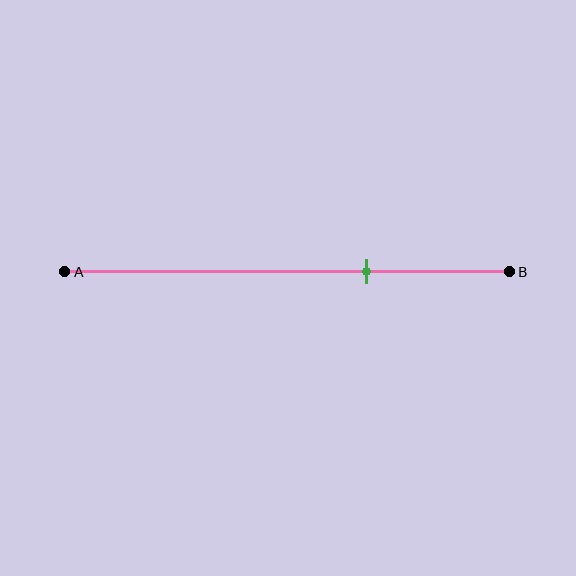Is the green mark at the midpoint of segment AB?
No, the mark is at about 70% from A, not at the 50% midpoint.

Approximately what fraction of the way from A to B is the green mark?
The green mark is approximately 70% of the way from A to B.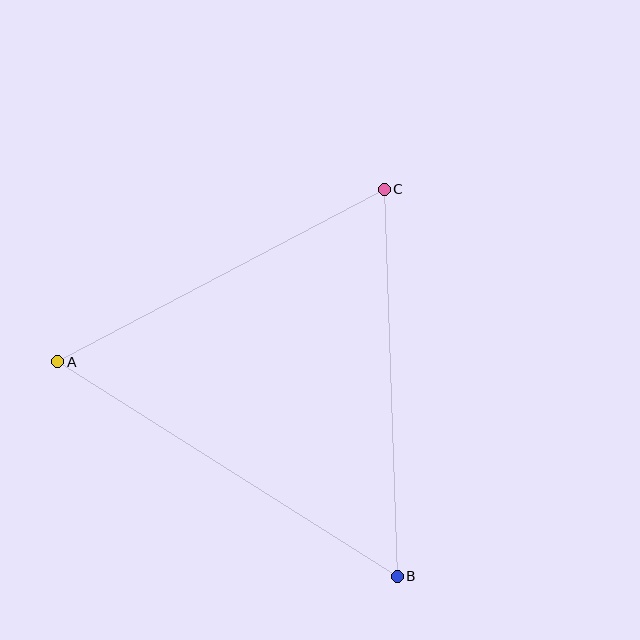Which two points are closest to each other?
Points A and C are closest to each other.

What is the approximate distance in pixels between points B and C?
The distance between B and C is approximately 387 pixels.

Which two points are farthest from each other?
Points A and B are farthest from each other.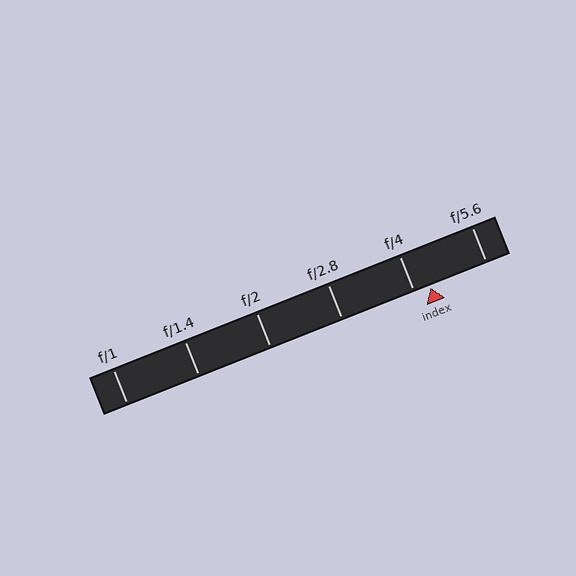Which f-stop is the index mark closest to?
The index mark is closest to f/4.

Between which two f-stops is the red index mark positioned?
The index mark is between f/4 and f/5.6.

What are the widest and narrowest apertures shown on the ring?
The widest aperture shown is f/1 and the narrowest is f/5.6.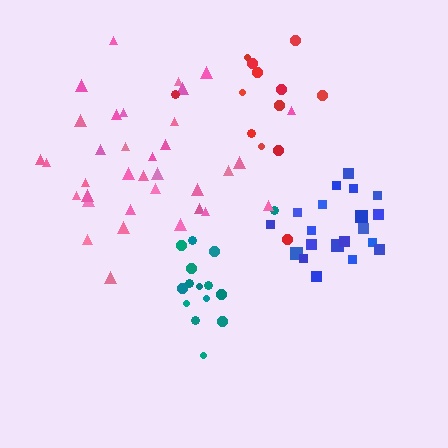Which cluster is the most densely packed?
Blue.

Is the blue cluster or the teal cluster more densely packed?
Blue.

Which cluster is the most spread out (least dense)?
Red.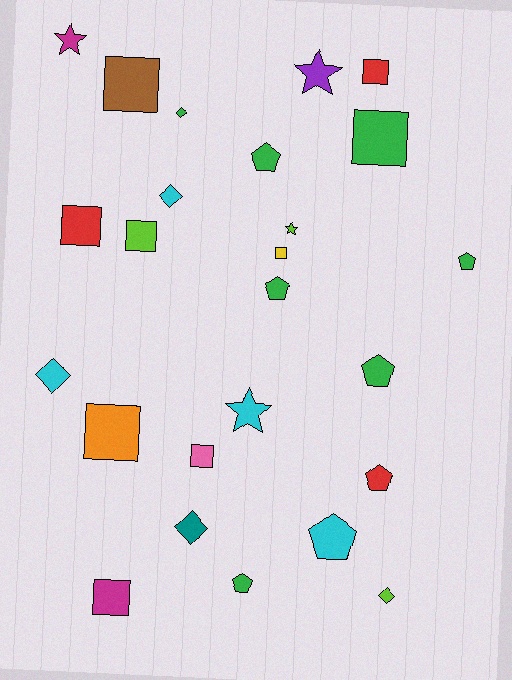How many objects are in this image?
There are 25 objects.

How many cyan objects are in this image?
There are 4 cyan objects.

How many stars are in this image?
There are 4 stars.